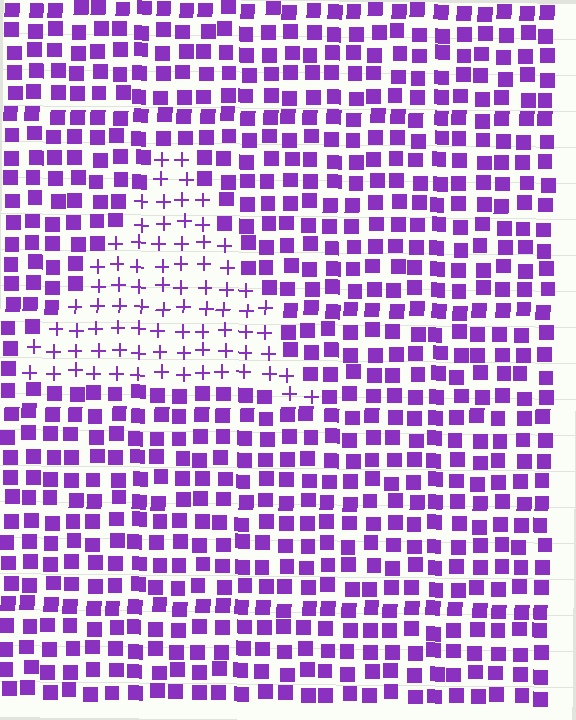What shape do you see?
I see a triangle.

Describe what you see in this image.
The image is filled with small purple elements arranged in a uniform grid. A triangle-shaped region contains plus signs, while the surrounding area contains squares. The boundary is defined purely by the change in element shape.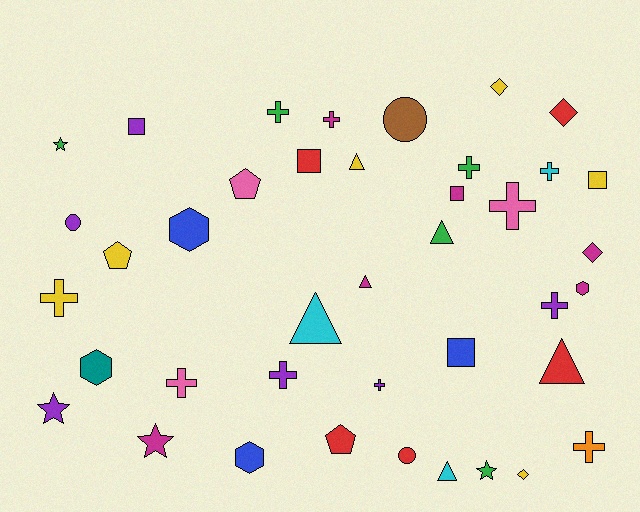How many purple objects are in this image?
There are 6 purple objects.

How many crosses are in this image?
There are 11 crosses.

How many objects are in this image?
There are 40 objects.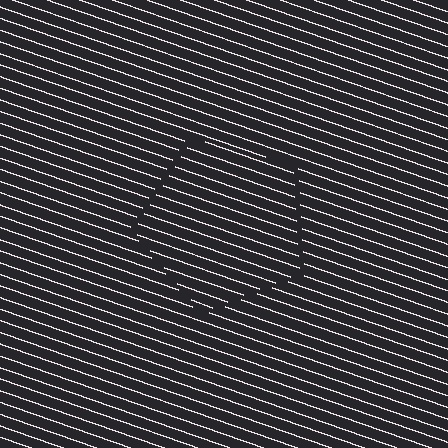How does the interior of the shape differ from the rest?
The interior of the shape contains the same grating, shifted by half a period — the contour is defined by the phase discontinuity where line-ends from the inner and outer gratings abut.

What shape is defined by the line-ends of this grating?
An illusory pentagon. The interior of the shape contains the same grating, shifted by half a period — the contour is defined by the phase discontinuity where line-ends from the inner and outer gratings abut.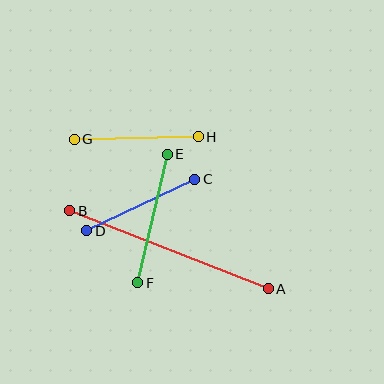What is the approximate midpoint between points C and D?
The midpoint is at approximately (141, 205) pixels.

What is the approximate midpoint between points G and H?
The midpoint is at approximately (136, 138) pixels.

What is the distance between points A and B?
The distance is approximately 213 pixels.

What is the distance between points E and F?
The distance is approximately 132 pixels.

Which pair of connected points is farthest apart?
Points A and B are farthest apart.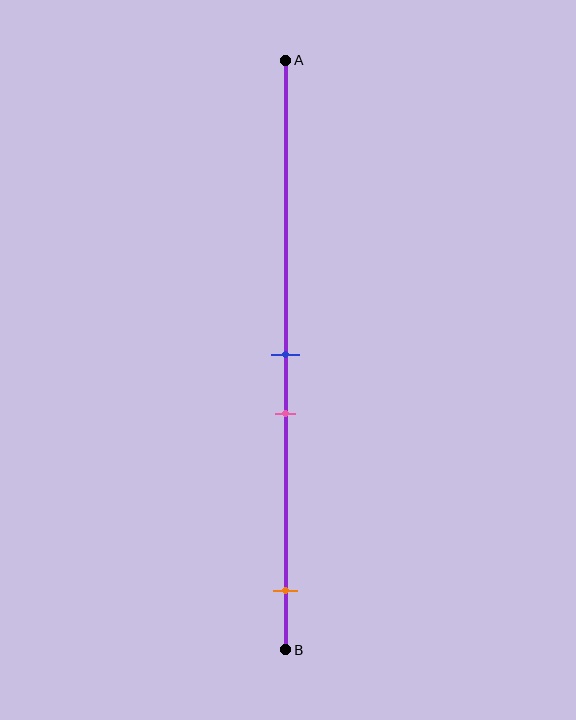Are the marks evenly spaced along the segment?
No, the marks are not evenly spaced.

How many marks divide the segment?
There are 3 marks dividing the segment.